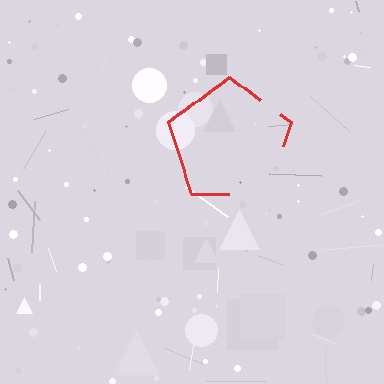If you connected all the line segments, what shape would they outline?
They would outline a pentagon.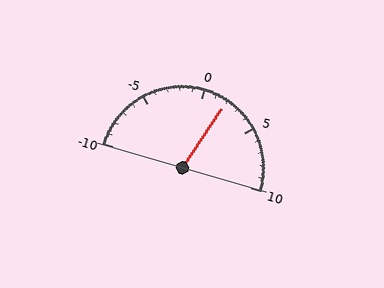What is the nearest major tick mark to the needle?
The nearest major tick mark is 0.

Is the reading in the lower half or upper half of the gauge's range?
The reading is in the upper half of the range (-10 to 10).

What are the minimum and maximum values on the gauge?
The gauge ranges from -10 to 10.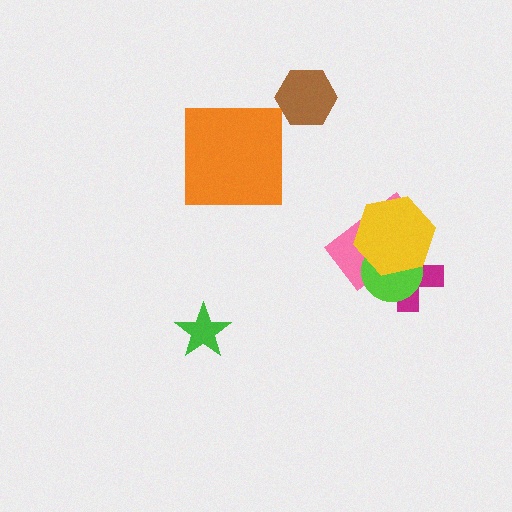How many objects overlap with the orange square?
0 objects overlap with the orange square.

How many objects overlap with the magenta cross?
3 objects overlap with the magenta cross.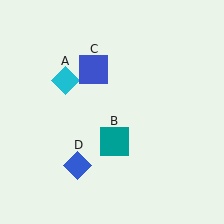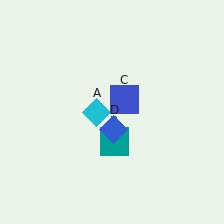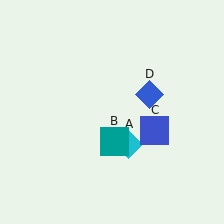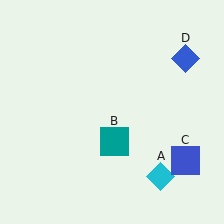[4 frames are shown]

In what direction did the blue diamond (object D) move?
The blue diamond (object D) moved up and to the right.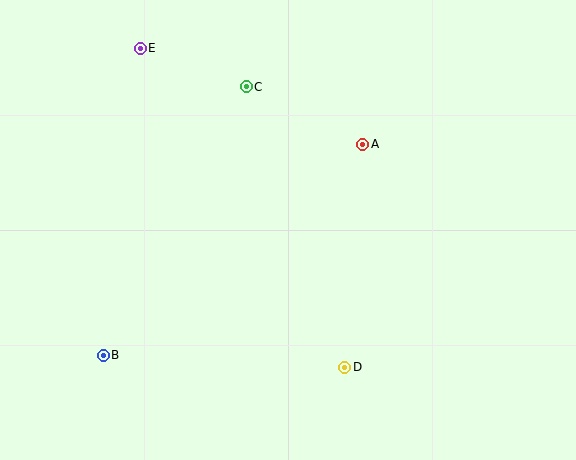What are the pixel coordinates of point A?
Point A is at (363, 144).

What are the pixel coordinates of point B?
Point B is at (103, 355).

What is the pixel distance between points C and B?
The distance between C and B is 304 pixels.